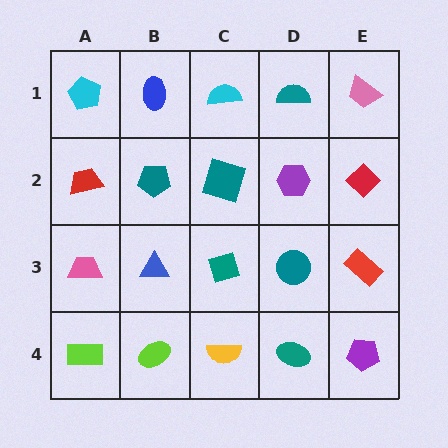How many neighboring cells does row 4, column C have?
3.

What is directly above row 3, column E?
A red diamond.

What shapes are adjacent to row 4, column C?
A teal diamond (row 3, column C), a lime ellipse (row 4, column B), a teal ellipse (row 4, column D).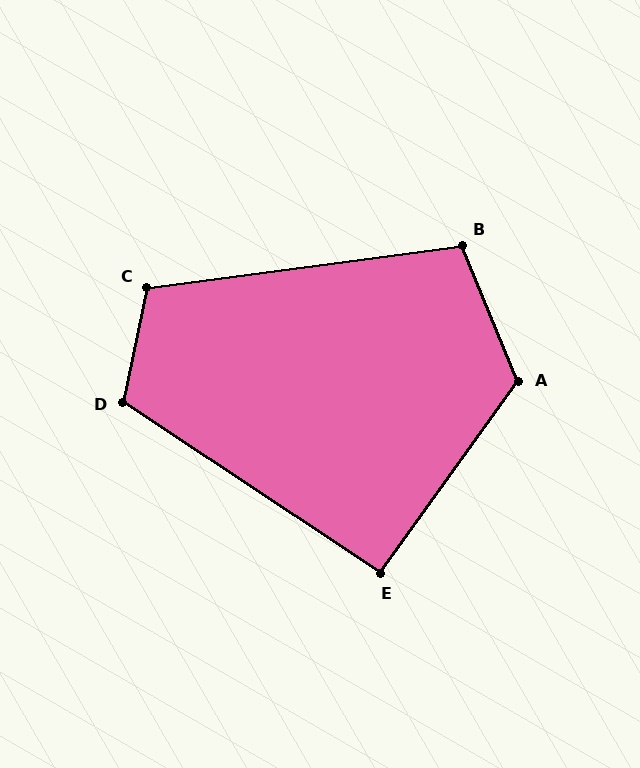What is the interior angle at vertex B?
Approximately 105 degrees (obtuse).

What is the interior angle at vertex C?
Approximately 109 degrees (obtuse).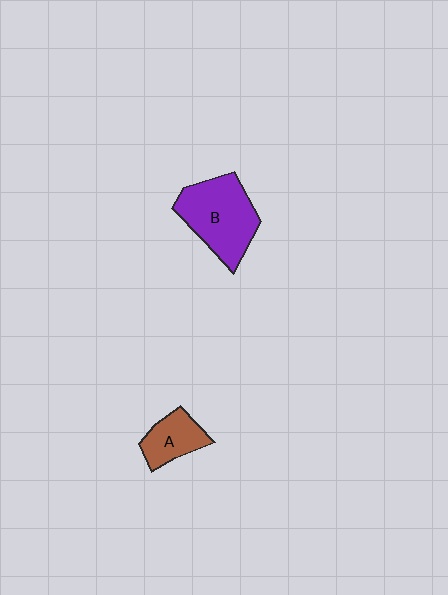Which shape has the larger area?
Shape B (purple).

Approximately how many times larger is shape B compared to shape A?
Approximately 1.9 times.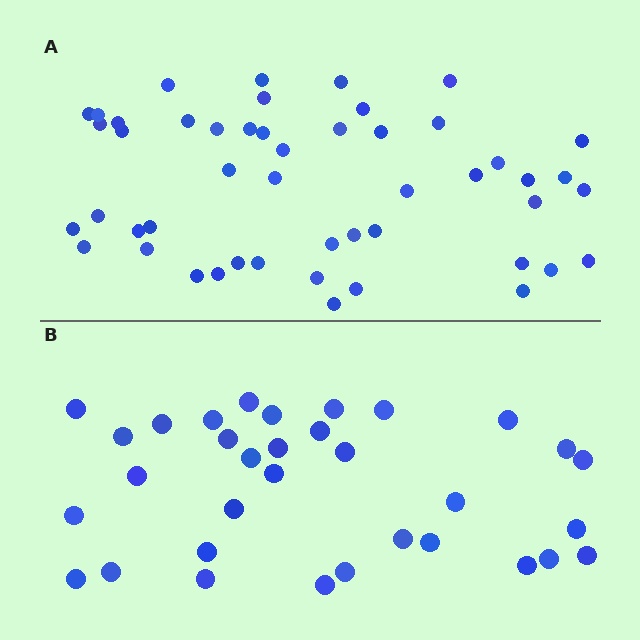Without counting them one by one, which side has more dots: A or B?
Region A (the top region) has more dots.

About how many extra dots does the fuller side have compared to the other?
Region A has approximately 15 more dots than region B.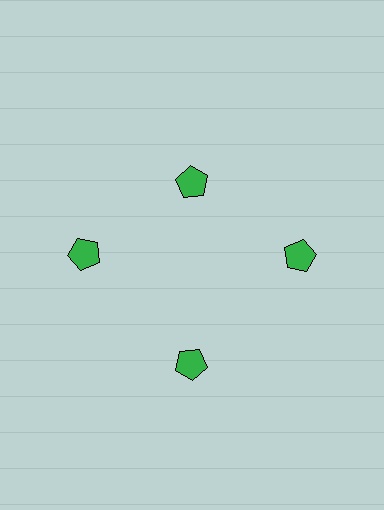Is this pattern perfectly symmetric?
No. The 4 green pentagons are arranged in a ring, but one element near the 12 o'clock position is pulled inward toward the center, breaking the 4-fold rotational symmetry.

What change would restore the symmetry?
The symmetry would be restored by moving it outward, back onto the ring so that all 4 pentagons sit at equal angles and equal distance from the center.